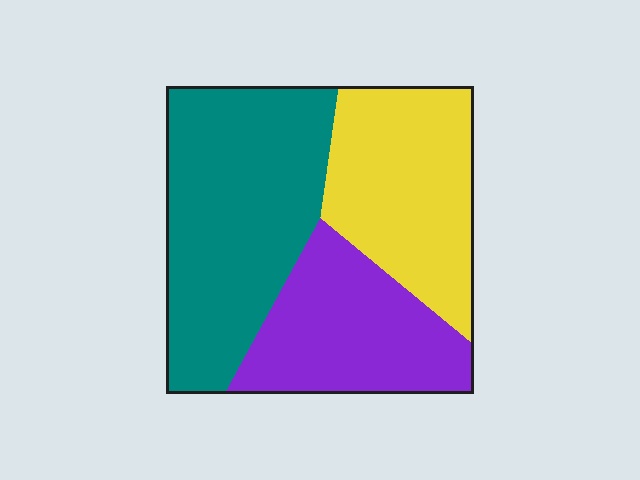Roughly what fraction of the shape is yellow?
Yellow covers about 30% of the shape.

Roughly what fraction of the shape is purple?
Purple takes up about one quarter (1/4) of the shape.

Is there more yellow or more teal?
Teal.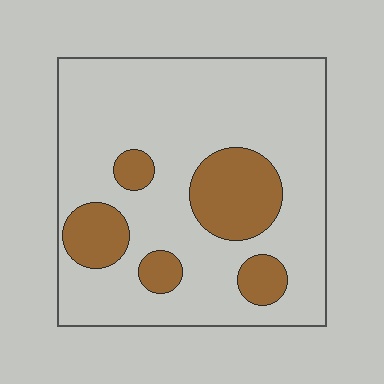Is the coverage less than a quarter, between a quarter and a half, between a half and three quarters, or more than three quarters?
Less than a quarter.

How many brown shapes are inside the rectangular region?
5.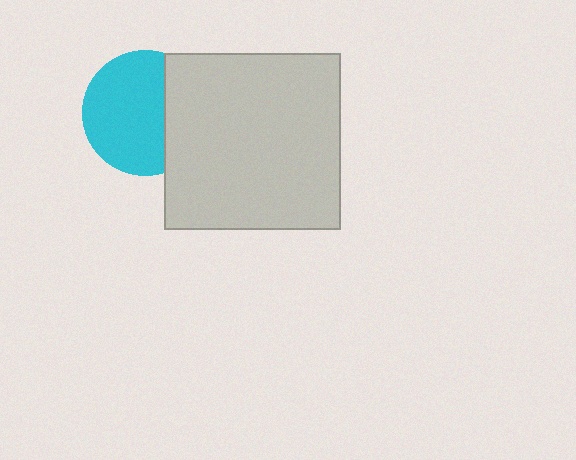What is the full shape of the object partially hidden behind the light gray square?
The partially hidden object is a cyan circle.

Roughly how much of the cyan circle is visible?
Most of it is visible (roughly 68%).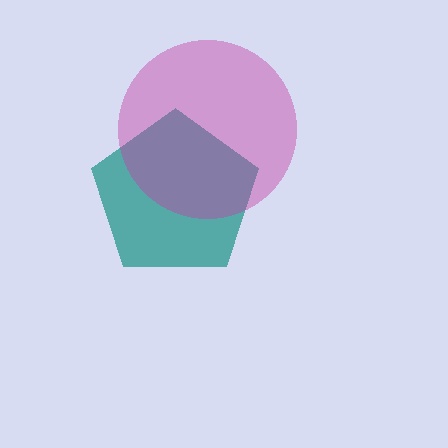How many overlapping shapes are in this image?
There are 2 overlapping shapes in the image.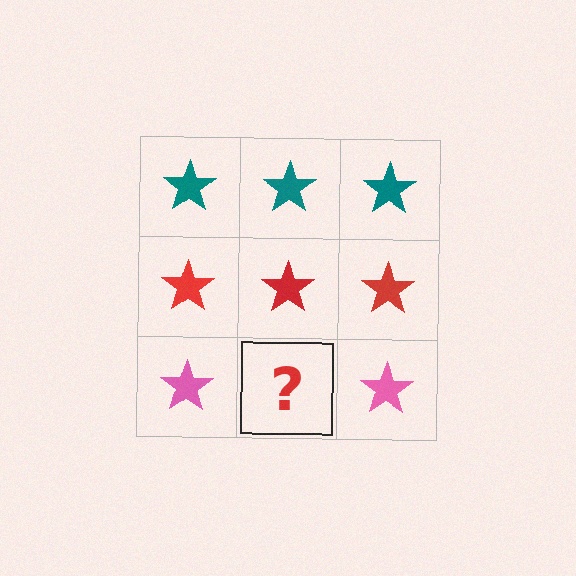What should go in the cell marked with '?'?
The missing cell should contain a pink star.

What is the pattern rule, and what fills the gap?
The rule is that each row has a consistent color. The gap should be filled with a pink star.